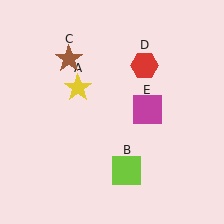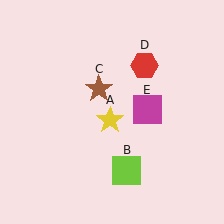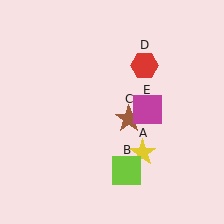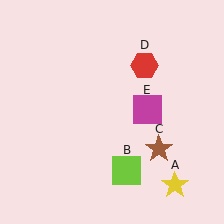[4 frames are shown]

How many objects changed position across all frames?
2 objects changed position: yellow star (object A), brown star (object C).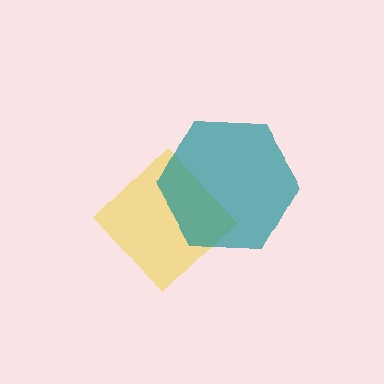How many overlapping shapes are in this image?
There are 2 overlapping shapes in the image.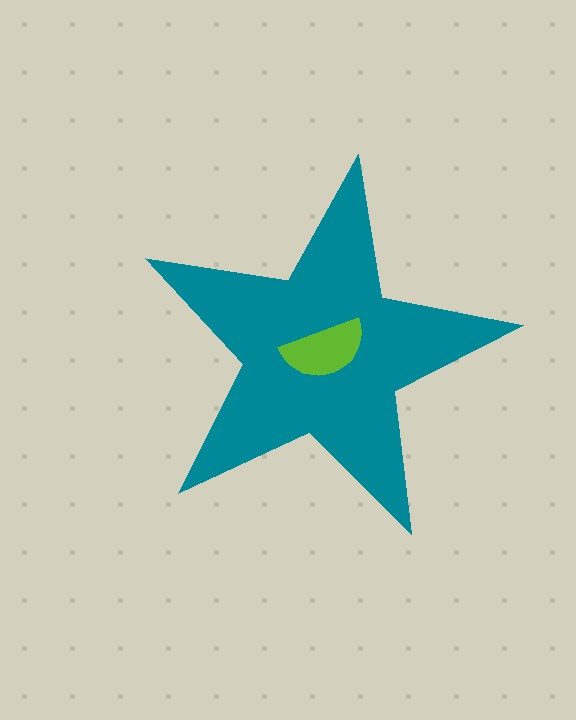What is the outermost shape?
The teal star.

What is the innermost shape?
The lime semicircle.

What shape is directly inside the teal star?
The lime semicircle.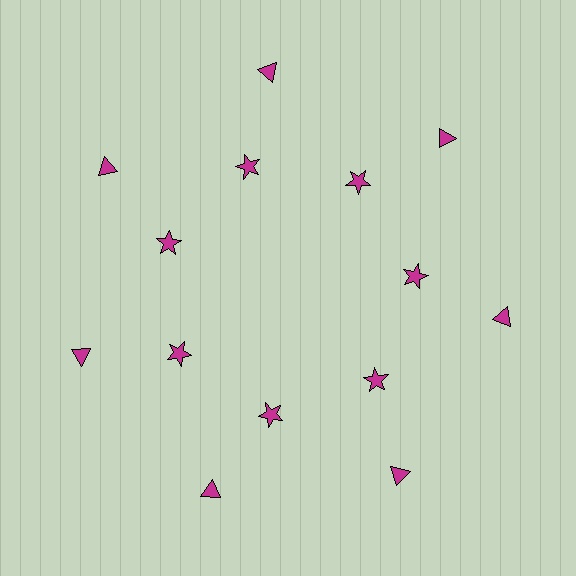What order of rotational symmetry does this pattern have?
This pattern has 7-fold rotational symmetry.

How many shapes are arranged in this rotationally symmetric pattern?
There are 14 shapes, arranged in 7 groups of 2.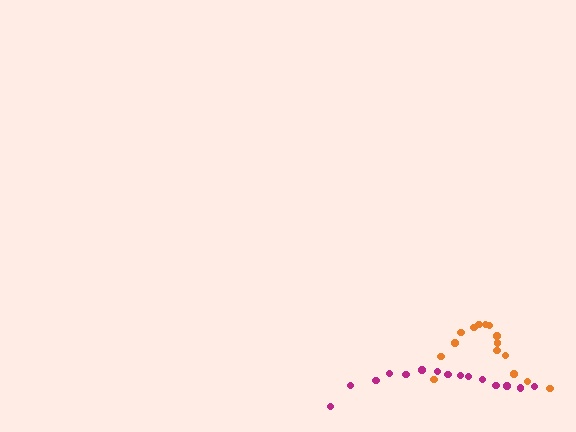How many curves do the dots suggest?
There are 2 distinct paths.